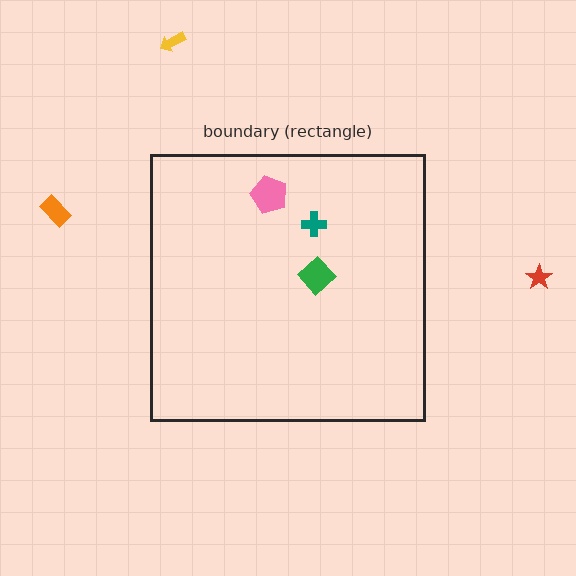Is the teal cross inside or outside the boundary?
Inside.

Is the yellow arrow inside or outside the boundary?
Outside.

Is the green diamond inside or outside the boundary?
Inside.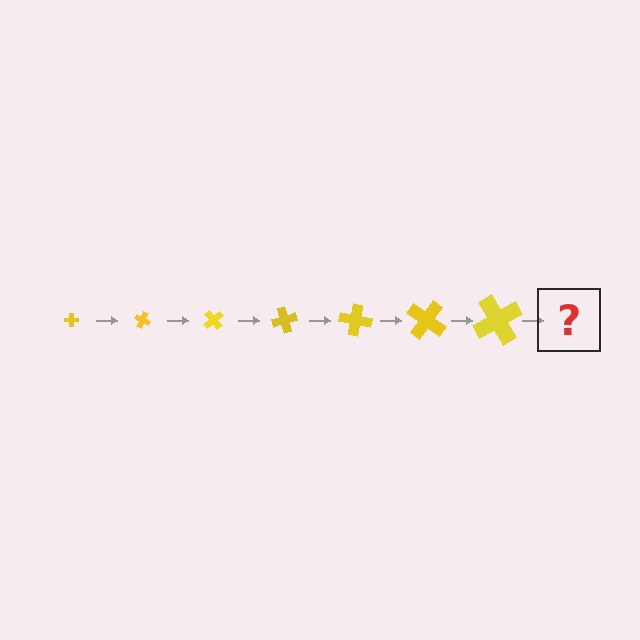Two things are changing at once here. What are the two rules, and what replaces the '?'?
The two rules are that the cross grows larger each step and it rotates 25 degrees each step. The '?' should be a cross, larger than the previous one and rotated 175 degrees from the start.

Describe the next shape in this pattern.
It should be a cross, larger than the previous one and rotated 175 degrees from the start.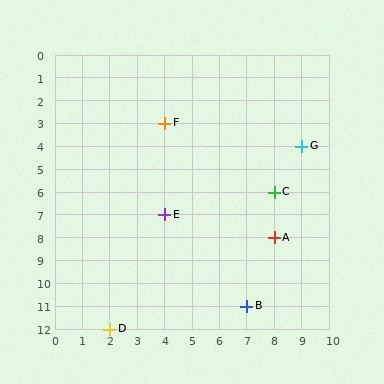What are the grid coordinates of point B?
Point B is at grid coordinates (7, 11).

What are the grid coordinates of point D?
Point D is at grid coordinates (2, 12).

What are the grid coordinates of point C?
Point C is at grid coordinates (8, 6).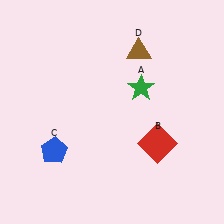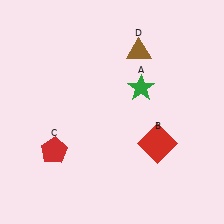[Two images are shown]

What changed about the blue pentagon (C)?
In Image 1, C is blue. In Image 2, it changed to red.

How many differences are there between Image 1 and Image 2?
There is 1 difference between the two images.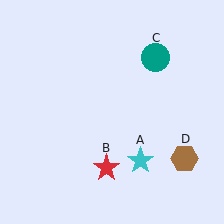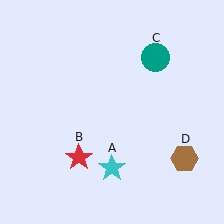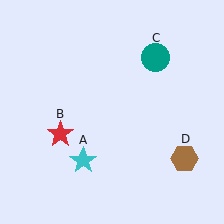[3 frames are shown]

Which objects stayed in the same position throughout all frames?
Teal circle (object C) and brown hexagon (object D) remained stationary.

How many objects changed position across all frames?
2 objects changed position: cyan star (object A), red star (object B).